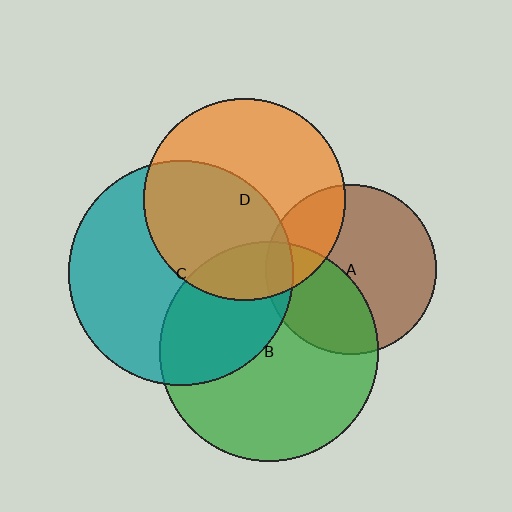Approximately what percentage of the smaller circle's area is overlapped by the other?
Approximately 25%.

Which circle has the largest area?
Circle C (teal).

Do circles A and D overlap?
Yes.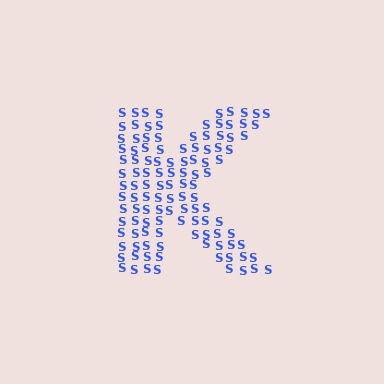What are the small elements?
The small elements are letter S's.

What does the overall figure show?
The overall figure shows the letter K.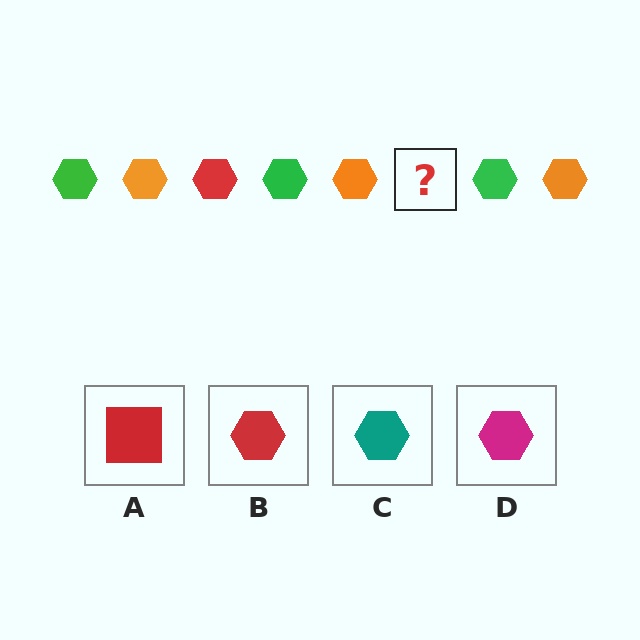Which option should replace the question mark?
Option B.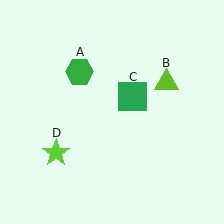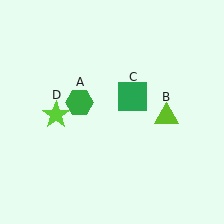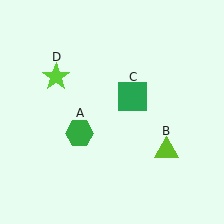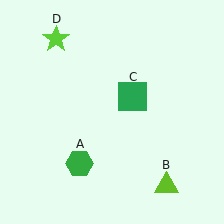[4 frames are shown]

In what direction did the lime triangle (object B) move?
The lime triangle (object B) moved down.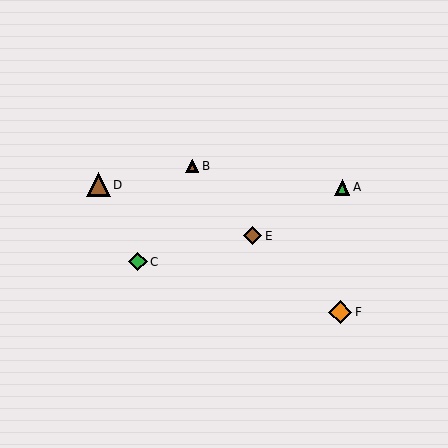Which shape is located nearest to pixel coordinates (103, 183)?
The brown triangle (labeled D) at (98, 185) is nearest to that location.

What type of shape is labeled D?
Shape D is a brown triangle.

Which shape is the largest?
The brown triangle (labeled D) is the largest.